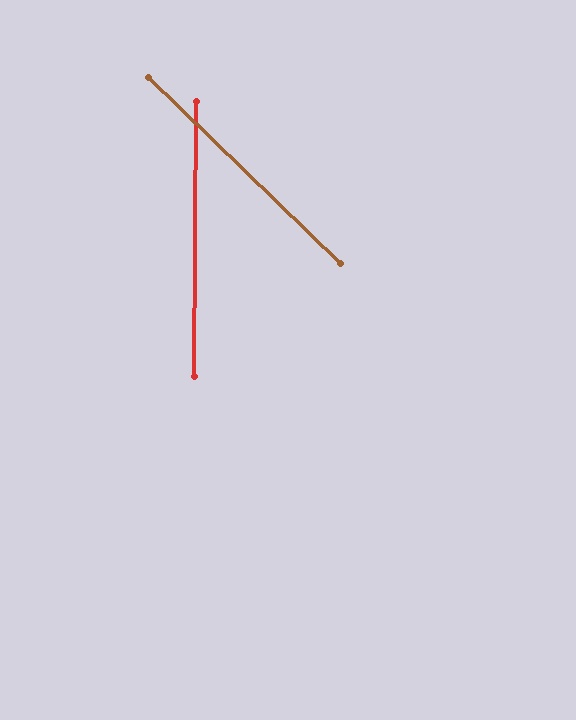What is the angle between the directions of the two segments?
Approximately 46 degrees.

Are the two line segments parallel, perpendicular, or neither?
Neither parallel nor perpendicular — they differ by about 46°.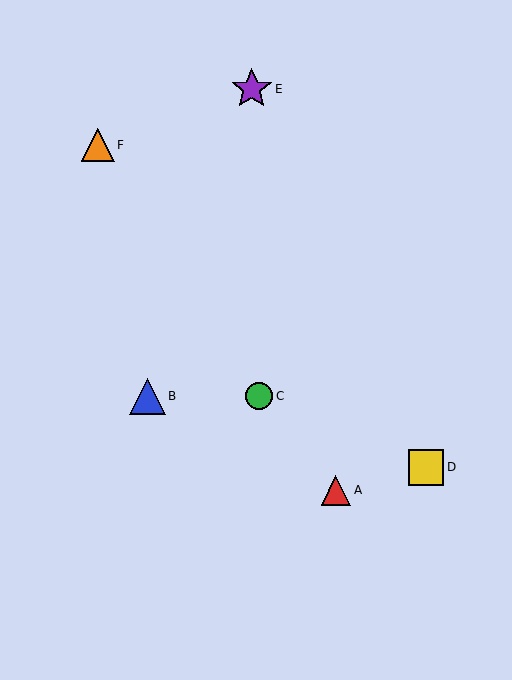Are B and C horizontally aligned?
Yes, both are at y≈396.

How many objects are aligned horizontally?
2 objects (B, C) are aligned horizontally.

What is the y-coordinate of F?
Object F is at y≈145.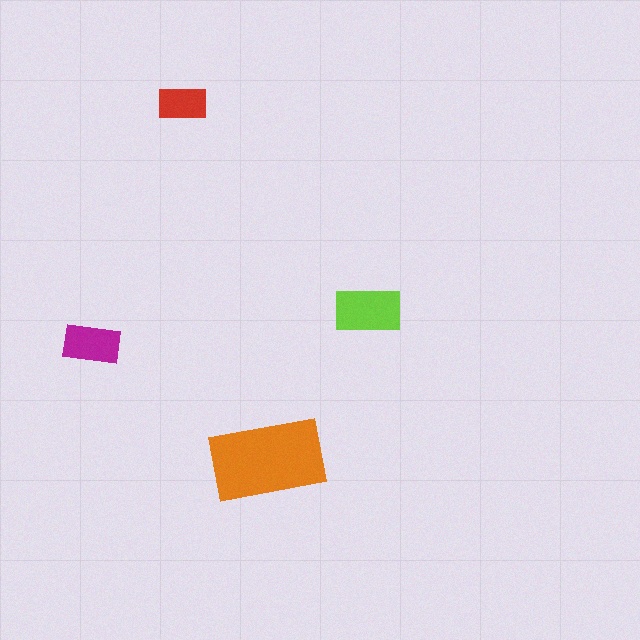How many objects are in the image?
There are 4 objects in the image.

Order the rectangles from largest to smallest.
the orange one, the lime one, the magenta one, the red one.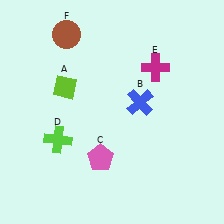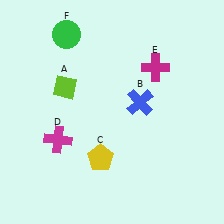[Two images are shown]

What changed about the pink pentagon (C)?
In Image 1, C is pink. In Image 2, it changed to yellow.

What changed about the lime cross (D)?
In Image 1, D is lime. In Image 2, it changed to magenta.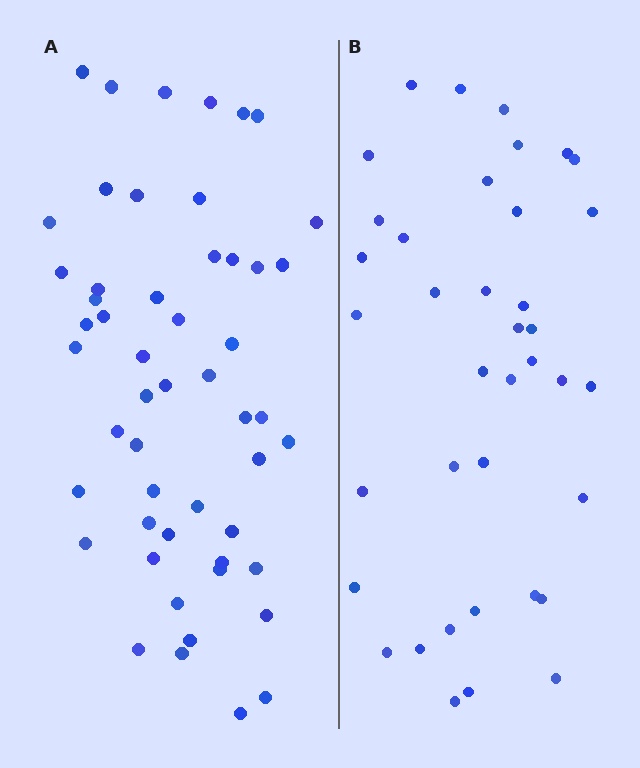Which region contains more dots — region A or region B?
Region A (the left region) has more dots.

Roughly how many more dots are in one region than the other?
Region A has approximately 15 more dots than region B.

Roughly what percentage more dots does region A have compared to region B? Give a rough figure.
About 35% more.